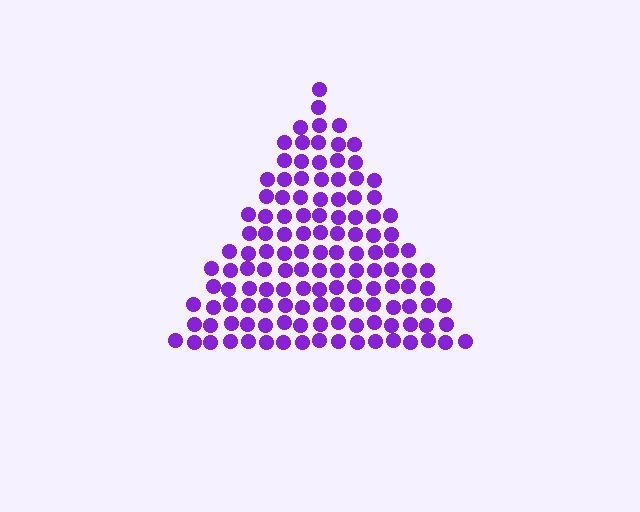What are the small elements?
The small elements are circles.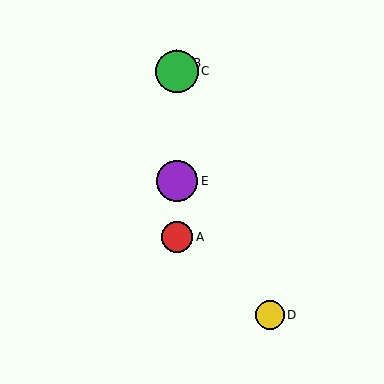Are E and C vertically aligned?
Yes, both are at x≈177.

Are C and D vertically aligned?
No, C is at x≈177 and D is at x≈270.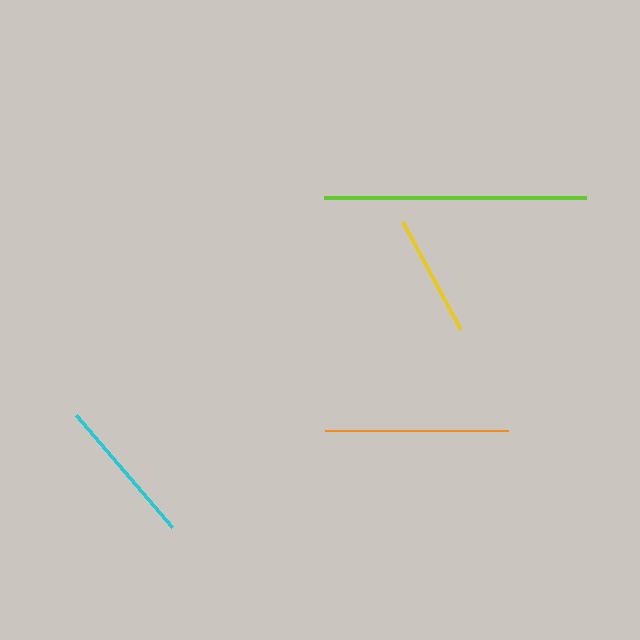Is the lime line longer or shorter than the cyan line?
The lime line is longer than the cyan line.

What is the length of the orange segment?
The orange segment is approximately 183 pixels long.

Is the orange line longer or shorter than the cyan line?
The orange line is longer than the cyan line.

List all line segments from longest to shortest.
From longest to shortest: lime, orange, cyan, yellow.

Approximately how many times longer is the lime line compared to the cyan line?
The lime line is approximately 1.8 times the length of the cyan line.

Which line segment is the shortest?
The yellow line is the shortest at approximately 123 pixels.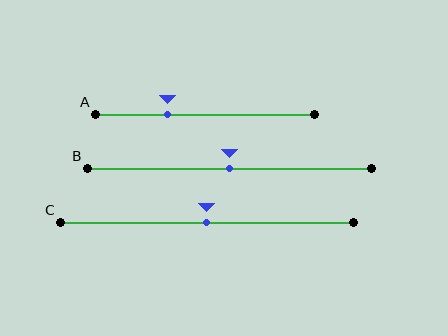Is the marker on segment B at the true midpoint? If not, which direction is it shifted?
Yes, the marker on segment B is at the true midpoint.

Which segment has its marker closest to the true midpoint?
Segment B has its marker closest to the true midpoint.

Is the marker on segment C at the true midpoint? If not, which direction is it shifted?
Yes, the marker on segment C is at the true midpoint.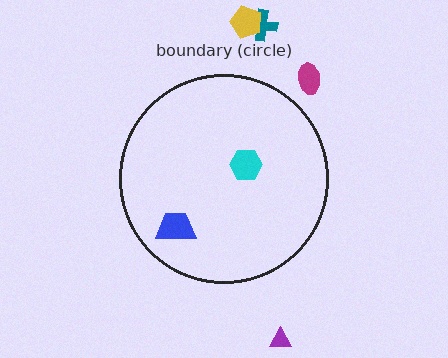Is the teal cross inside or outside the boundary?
Outside.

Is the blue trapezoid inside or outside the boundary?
Inside.